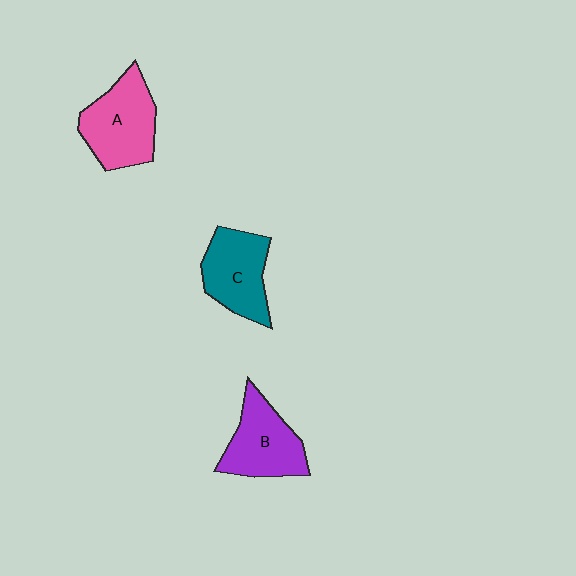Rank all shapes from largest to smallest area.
From largest to smallest: A (pink), B (purple), C (teal).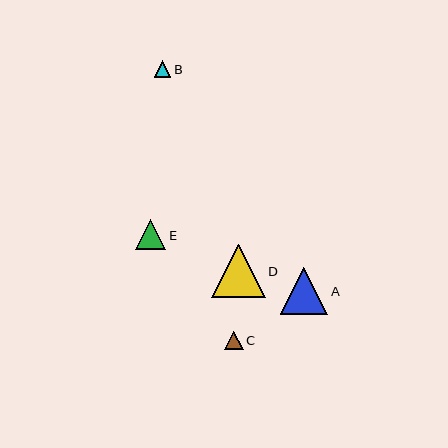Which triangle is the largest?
Triangle D is the largest with a size of approximately 54 pixels.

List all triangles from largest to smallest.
From largest to smallest: D, A, E, C, B.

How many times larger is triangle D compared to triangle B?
Triangle D is approximately 3.2 times the size of triangle B.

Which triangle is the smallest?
Triangle B is the smallest with a size of approximately 17 pixels.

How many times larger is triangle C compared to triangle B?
Triangle C is approximately 1.1 times the size of triangle B.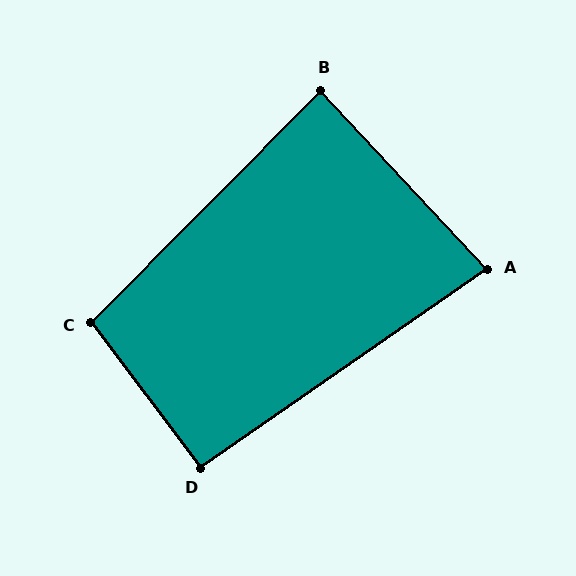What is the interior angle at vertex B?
Approximately 88 degrees (approximately right).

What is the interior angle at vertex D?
Approximately 92 degrees (approximately right).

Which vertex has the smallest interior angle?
A, at approximately 82 degrees.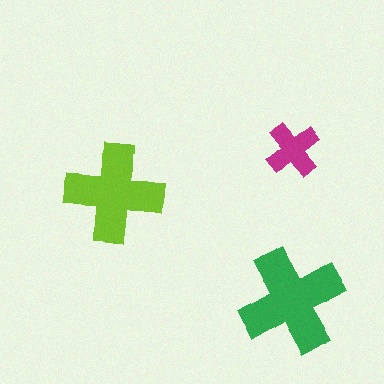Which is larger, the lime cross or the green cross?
The green one.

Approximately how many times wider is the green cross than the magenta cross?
About 2 times wider.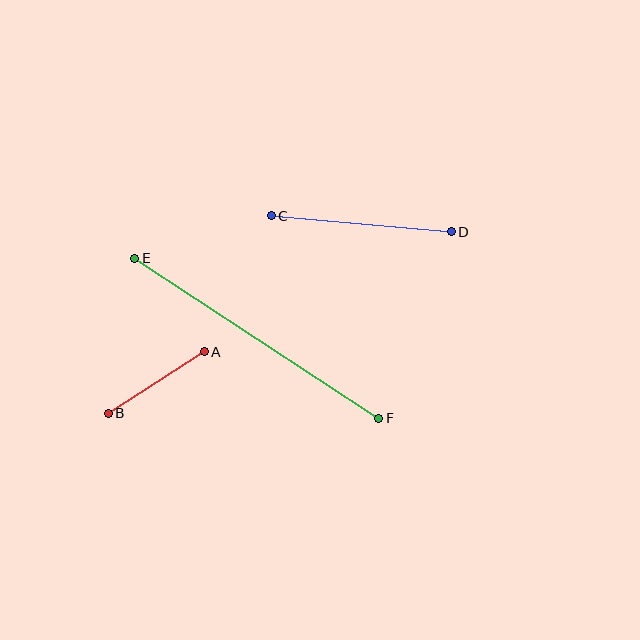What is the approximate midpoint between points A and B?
The midpoint is at approximately (156, 382) pixels.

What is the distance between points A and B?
The distance is approximately 114 pixels.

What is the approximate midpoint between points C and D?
The midpoint is at approximately (361, 224) pixels.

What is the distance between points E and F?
The distance is approximately 292 pixels.